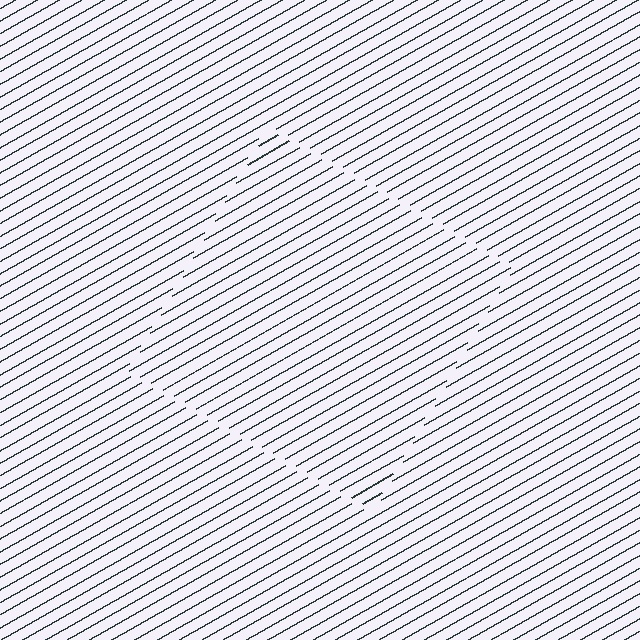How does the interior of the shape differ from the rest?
The interior of the shape contains the same grating, shifted by half a period — the contour is defined by the phase discontinuity where line-ends from the inner and outer gratings abut.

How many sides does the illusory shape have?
4 sides — the line-ends trace a square.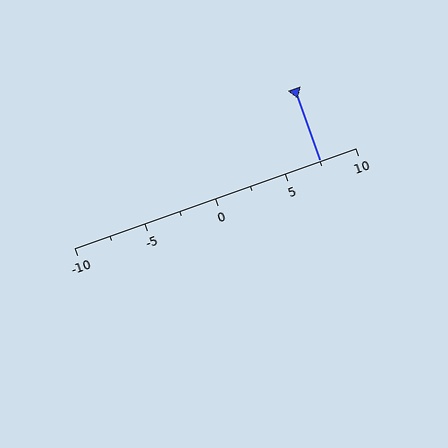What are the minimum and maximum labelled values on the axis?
The axis runs from -10 to 10.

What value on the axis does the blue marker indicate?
The marker indicates approximately 7.5.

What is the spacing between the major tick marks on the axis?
The major ticks are spaced 5 apart.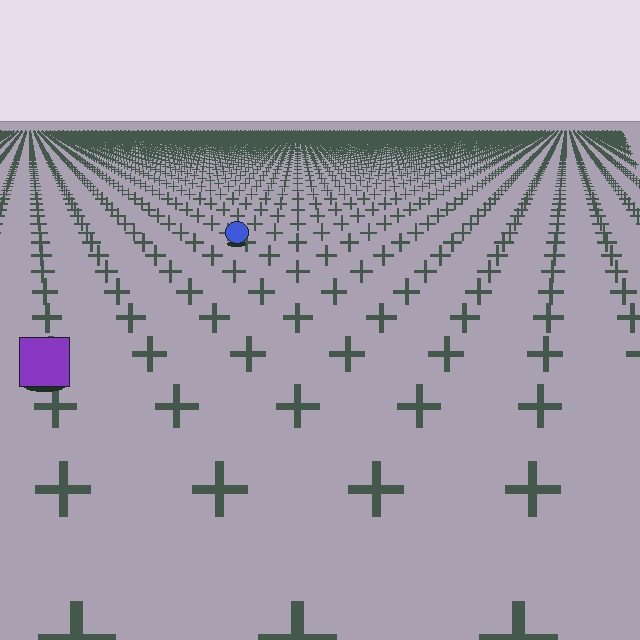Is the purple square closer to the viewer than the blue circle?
Yes. The purple square is closer — you can tell from the texture gradient: the ground texture is coarser near it.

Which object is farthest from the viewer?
The blue circle is farthest from the viewer. It appears smaller and the ground texture around it is denser.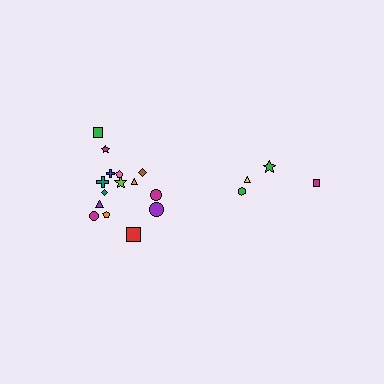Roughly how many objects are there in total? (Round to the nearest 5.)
Roughly 20 objects in total.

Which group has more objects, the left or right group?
The left group.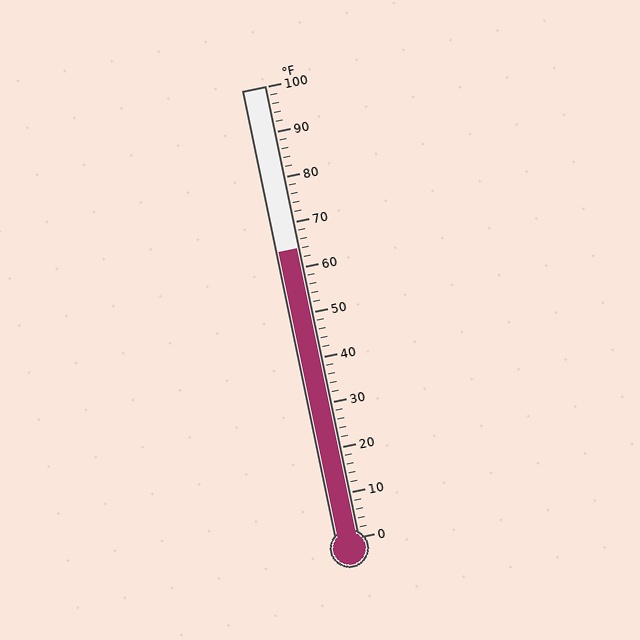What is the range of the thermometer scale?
The thermometer scale ranges from 0°F to 100°F.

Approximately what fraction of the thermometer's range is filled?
The thermometer is filled to approximately 65% of its range.